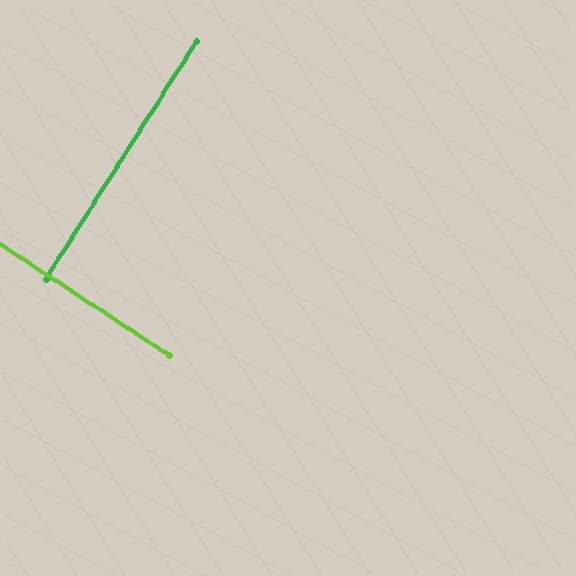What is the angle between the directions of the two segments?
Approximately 89 degrees.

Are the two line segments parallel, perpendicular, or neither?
Perpendicular — they meet at approximately 89°.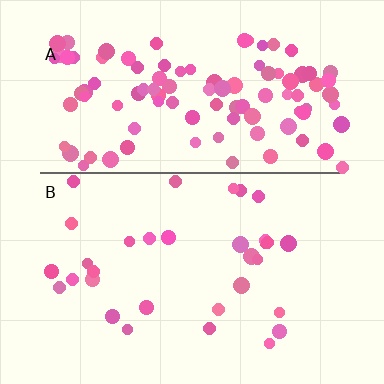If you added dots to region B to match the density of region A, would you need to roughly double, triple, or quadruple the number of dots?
Approximately triple.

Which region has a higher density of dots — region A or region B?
A (the top).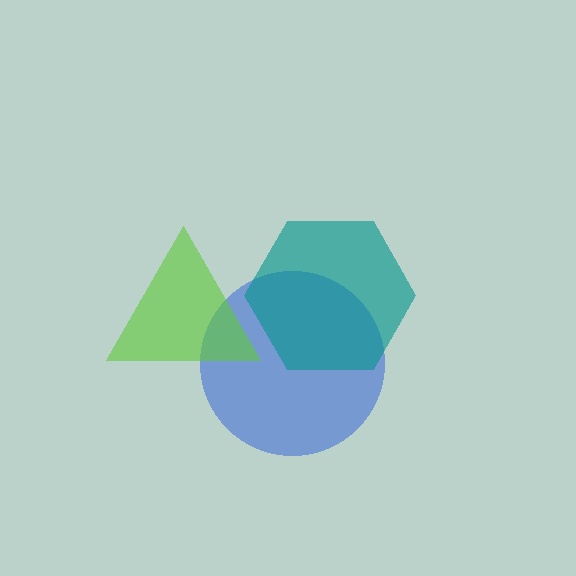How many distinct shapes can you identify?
There are 3 distinct shapes: a blue circle, a teal hexagon, a lime triangle.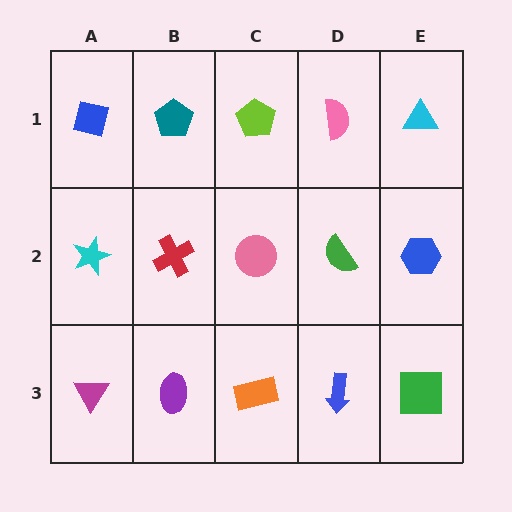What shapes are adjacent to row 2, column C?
A lime pentagon (row 1, column C), an orange rectangle (row 3, column C), a red cross (row 2, column B), a green semicircle (row 2, column D).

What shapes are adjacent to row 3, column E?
A blue hexagon (row 2, column E), a blue arrow (row 3, column D).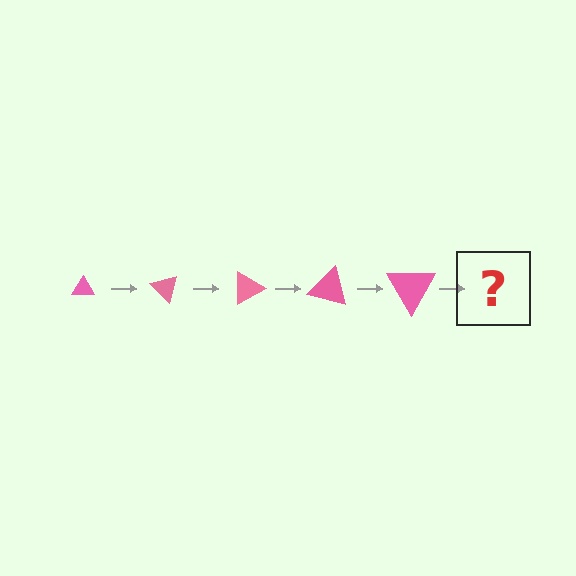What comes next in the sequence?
The next element should be a triangle, larger than the previous one and rotated 225 degrees from the start.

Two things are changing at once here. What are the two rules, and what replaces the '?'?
The two rules are that the triangle grows larger each step and it rotates 45 degrees each step. The '?' should be a triangle, larger than the previous one and rotated 225 degrees from the start.